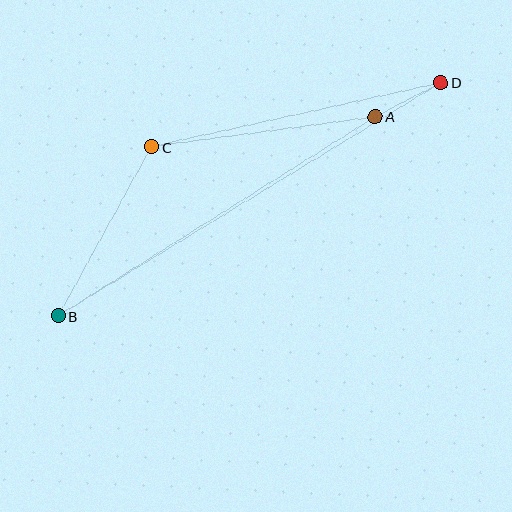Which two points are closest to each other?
Points A and D are closest to each other.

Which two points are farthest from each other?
Points B and D are farthest from each other.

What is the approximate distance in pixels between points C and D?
The distance between C and D is approximately 296 pixels.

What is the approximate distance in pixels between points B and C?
The distance between B and C is approximately 193 pixels.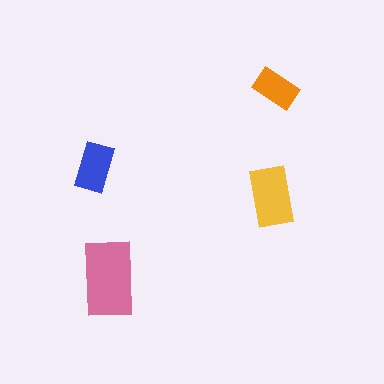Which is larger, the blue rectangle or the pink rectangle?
The pink one.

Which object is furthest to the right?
The orange rectangle is rightmost.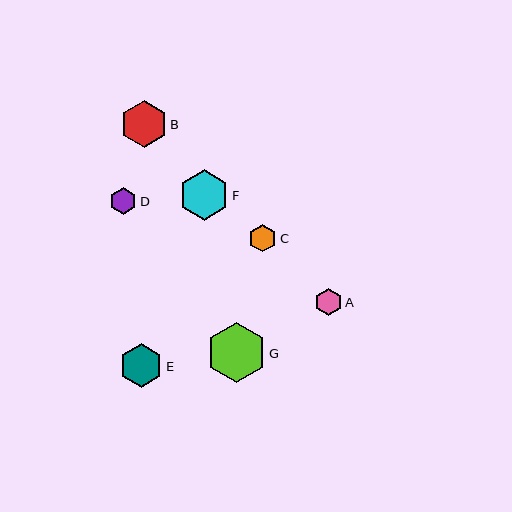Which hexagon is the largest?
Hexagon G is the largest with a size of approximately 60 pixels.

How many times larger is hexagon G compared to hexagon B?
Hexagon G is approximately 1.3 times the size of hexagon B.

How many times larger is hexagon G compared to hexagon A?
Hexagon G is approximately 2.2 times the size of hexagon A.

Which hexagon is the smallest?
Hexagon D is the smallest with a size of approximately 27 pixels.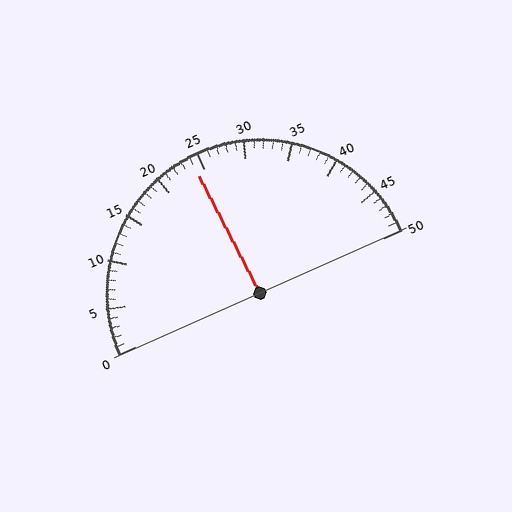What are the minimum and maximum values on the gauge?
The gauge ranges from 0 to 50.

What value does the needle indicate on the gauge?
The needle indicates approximately 24.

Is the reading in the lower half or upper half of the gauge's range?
The reading is in the lower half of the range (0 to 50).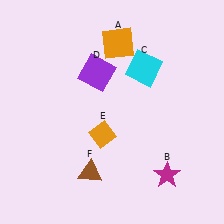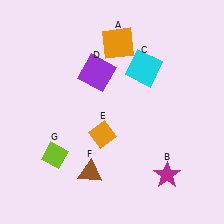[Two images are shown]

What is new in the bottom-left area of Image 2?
A lime diamond (G) was added in the bottom-left area of Image 2.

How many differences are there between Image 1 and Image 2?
There is 1 difference between the two images.